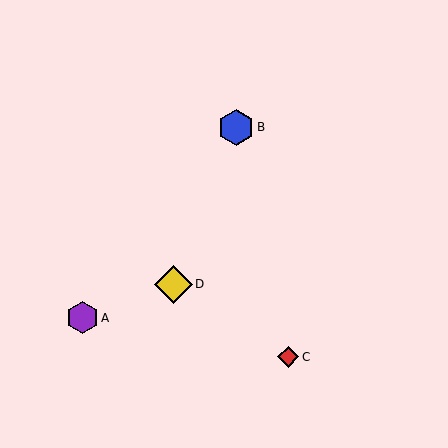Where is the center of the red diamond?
The center of the red diamond is at (288, 357).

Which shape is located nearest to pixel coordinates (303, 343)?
The red diamond (labeled C) at (288, 357) is nearest to that location.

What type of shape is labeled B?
Shape B is a blue hexagon.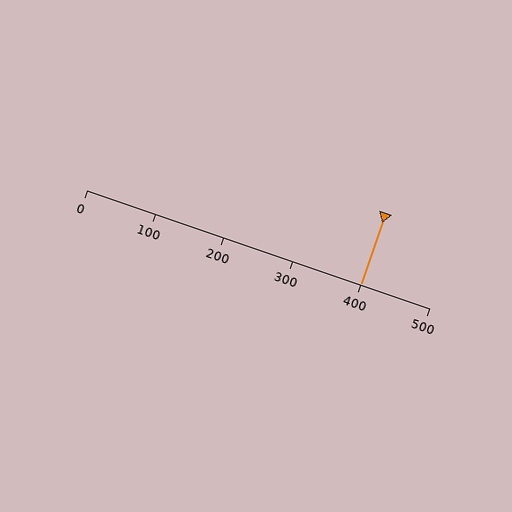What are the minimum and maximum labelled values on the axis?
The axis runs from 0 to 500.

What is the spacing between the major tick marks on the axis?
The major ticks are spaced 100 apart.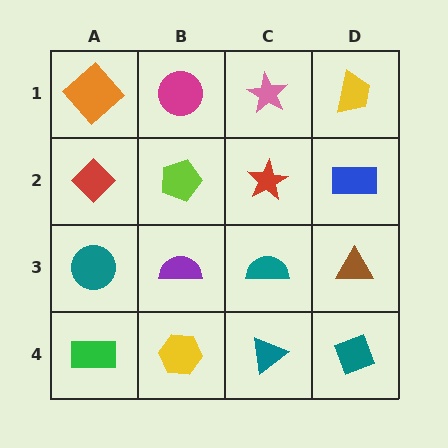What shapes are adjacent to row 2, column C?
A pink star (row 1, column C), a teal semicircle (row 3, column C), a lime pentagon (row 2, column B), a blue rectangle (row 2, column D).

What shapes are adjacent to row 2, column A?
An orange diamond (row 1, column A), a teal circle (row 3, column A), a lime pentagon (row 2, column B).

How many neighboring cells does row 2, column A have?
3.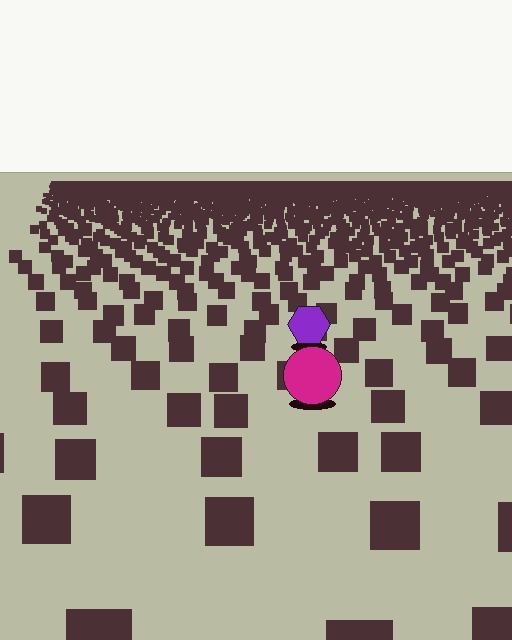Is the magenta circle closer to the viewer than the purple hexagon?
Yes. The magenta circle is closer — you can tell from the texture gradient: the ground texture is coarser near it.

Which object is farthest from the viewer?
The purple hexagon is farthest from the viewer. It appears smaller and the ground texture around it is denser.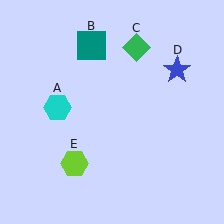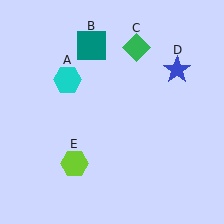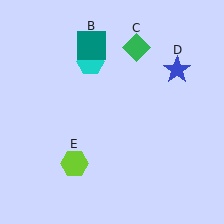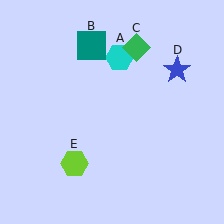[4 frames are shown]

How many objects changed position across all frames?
1 object changed position: cyan hexagon (object A).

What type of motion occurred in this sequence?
The cyan hexagon (object A) rotated clockwise around the center of the scene.